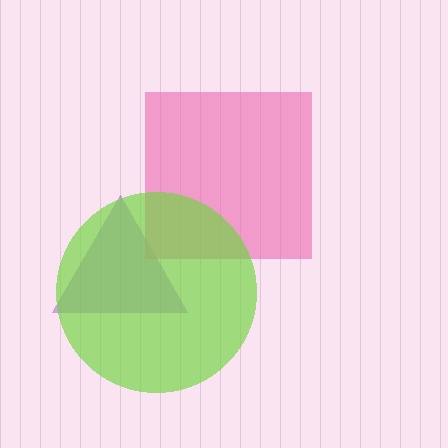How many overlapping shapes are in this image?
There are 3 overlapping shapes in the image.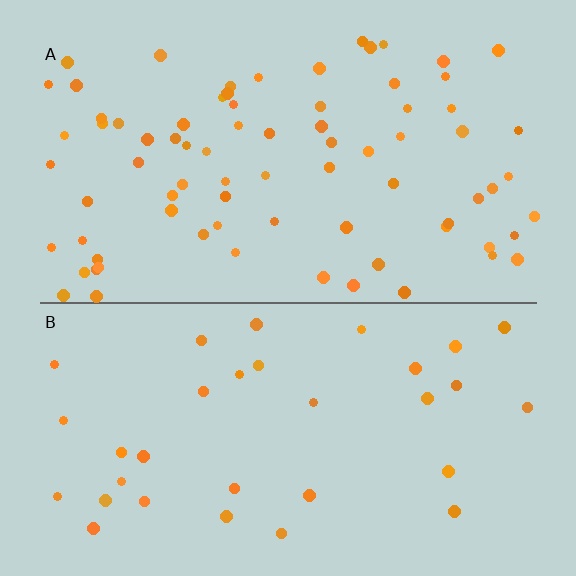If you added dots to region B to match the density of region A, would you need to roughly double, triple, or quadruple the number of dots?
Approximately double.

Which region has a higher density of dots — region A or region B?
A (the top).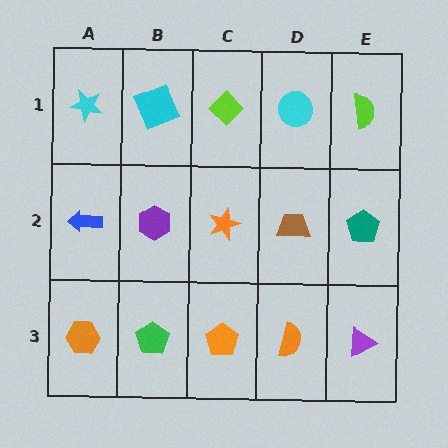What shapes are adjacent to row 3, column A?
A blue arrow (row 2, column A), a green pentagon (row 3, column B).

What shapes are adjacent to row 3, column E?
A teal pentagon (row 2, column E), an orange semicircle (row 3, column D).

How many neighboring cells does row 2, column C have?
4.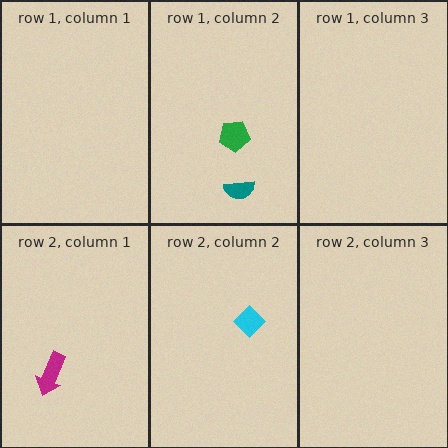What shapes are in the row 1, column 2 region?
The teal semicircle, the green pentagon.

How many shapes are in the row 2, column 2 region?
1.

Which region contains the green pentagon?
The row 1, column 2 region.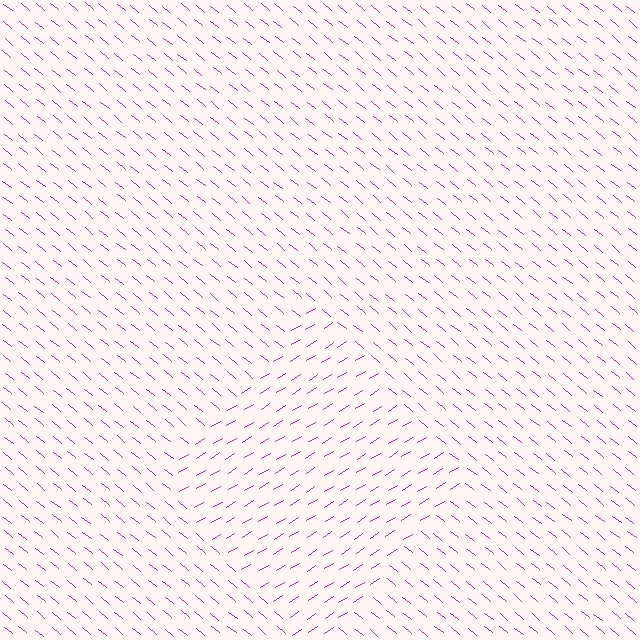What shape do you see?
I see a diamond.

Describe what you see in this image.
The image is filled with small magenta line segments. A diamond region in the image has lines oriented differently from the surrounding lines, creating a visible texture boundary.